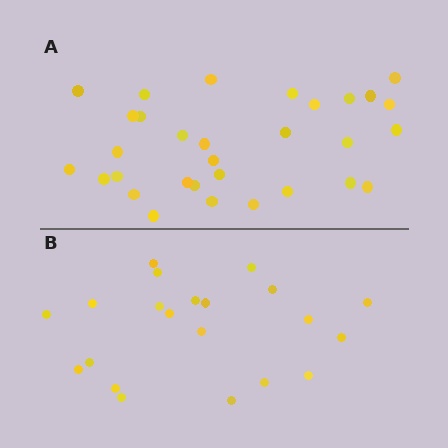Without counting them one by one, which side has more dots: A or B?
Region A (the top region) has more dots.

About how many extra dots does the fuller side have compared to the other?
Region A has roughly 10 or so more dots than region B.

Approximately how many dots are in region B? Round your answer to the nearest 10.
About 20 dots. (The exact count is 21, which rounds to 20.)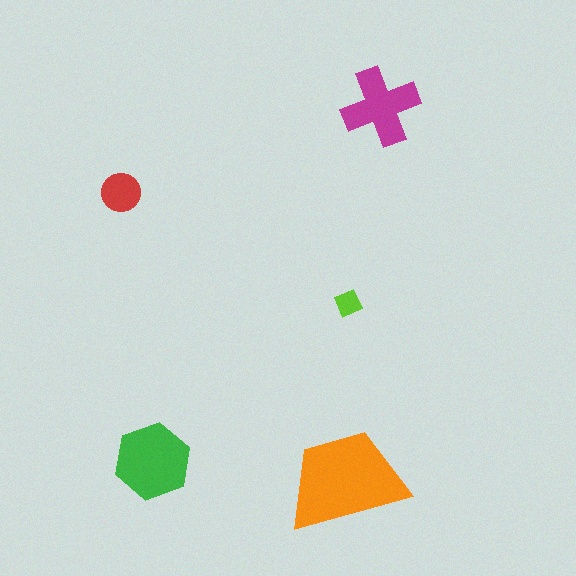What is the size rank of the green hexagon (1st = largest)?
2nd.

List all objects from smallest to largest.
The lime diamond, the red circle, the magenta cross, the green hexagon, the orange trapezoid.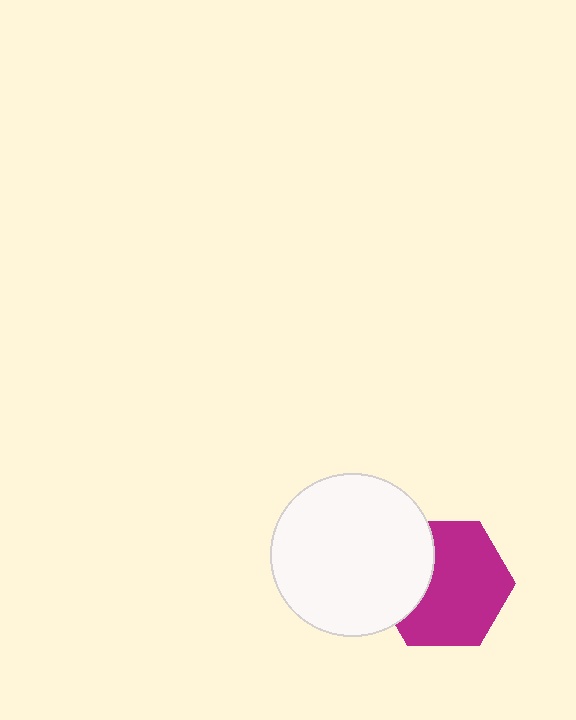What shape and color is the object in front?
The object in front is a white circle.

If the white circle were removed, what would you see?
You would see the complete magenta hexagon.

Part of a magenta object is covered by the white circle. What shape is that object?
It is a hexagon.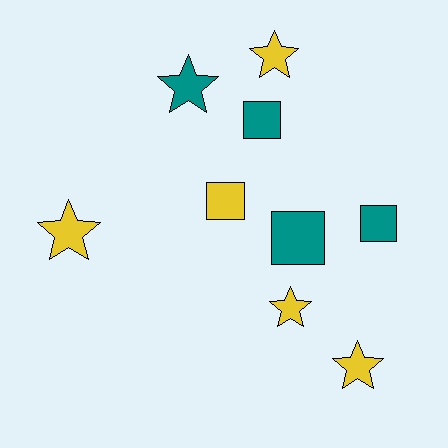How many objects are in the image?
There are 9 objects.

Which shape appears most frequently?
Star, with 5 objects.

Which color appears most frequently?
Yellow, with 5 objects.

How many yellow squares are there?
There is 1 yellow square.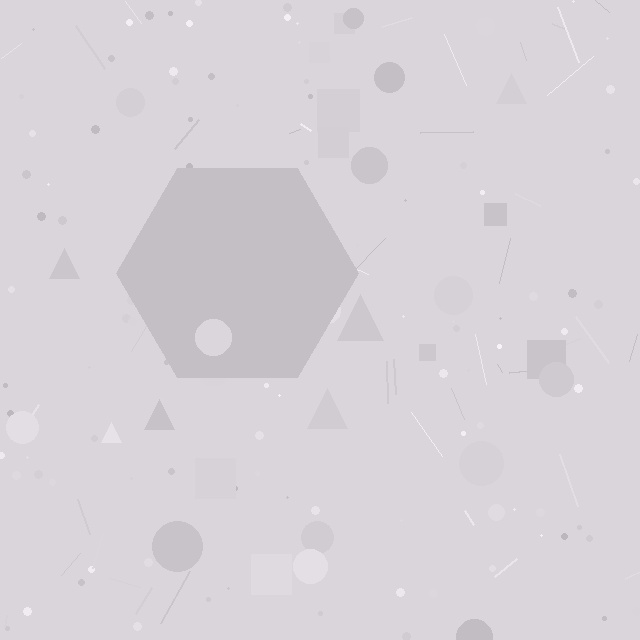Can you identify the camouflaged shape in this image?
The camouflaged shape is a hexagon.